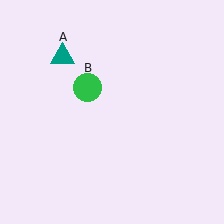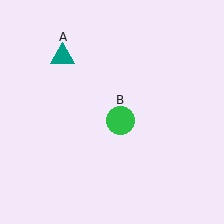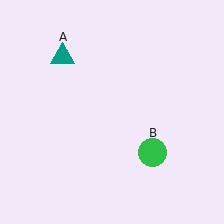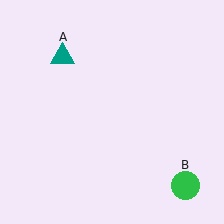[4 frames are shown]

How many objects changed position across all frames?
1 object changed position: green circle (object B).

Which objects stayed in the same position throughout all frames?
Teal triangle (object A) remained stationary.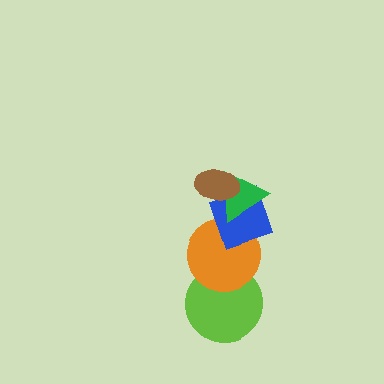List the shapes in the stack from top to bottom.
From top to bottom: the brown ellipse, the green triangle, the blue diamond, the orange circle, the lime circle.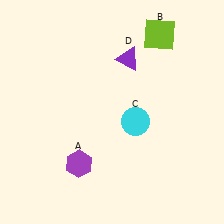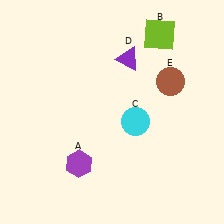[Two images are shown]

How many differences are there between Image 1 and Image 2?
There is 1 difference between the two images.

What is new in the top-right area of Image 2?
A brown circle (E) was added in the top-right area of Image 2.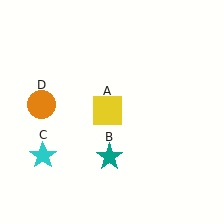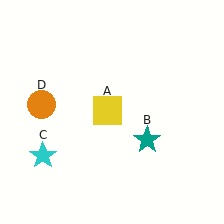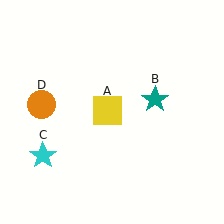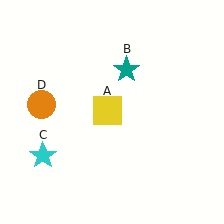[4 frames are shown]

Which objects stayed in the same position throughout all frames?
Yellow square (object A) and cyan star (object C) and orange circle (object D) remained stationary.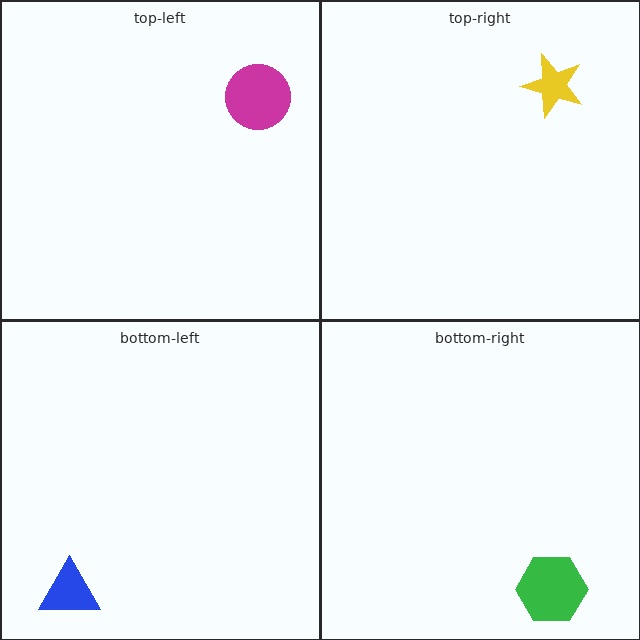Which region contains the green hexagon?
The bottom-right region.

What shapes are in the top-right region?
The yellow star.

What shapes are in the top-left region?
The magenta circle.